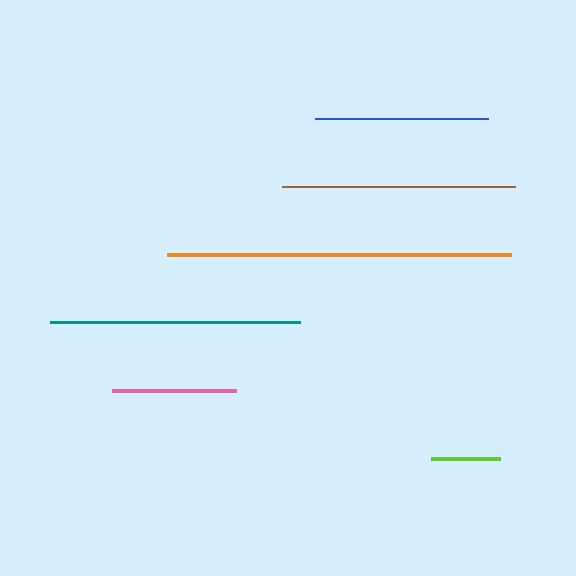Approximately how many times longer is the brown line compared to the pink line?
The brown line is approximately 1.9 times the length of the pink line.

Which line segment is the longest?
The orange line is the longest at approximately 344 pixels.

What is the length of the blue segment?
The blue segment is approximately 174 pixels long.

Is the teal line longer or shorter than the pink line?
The teal line is longer than the pink line.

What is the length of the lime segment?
The lime segment is approximately 69 pixels long.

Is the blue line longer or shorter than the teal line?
The teal line is longer than the blue line.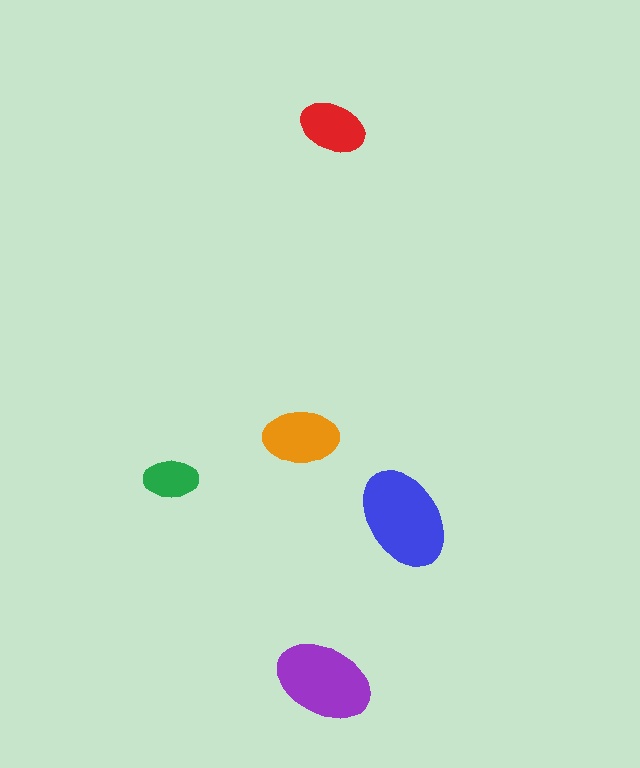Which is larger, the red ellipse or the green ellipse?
The red one.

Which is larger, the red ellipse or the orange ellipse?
The orange one.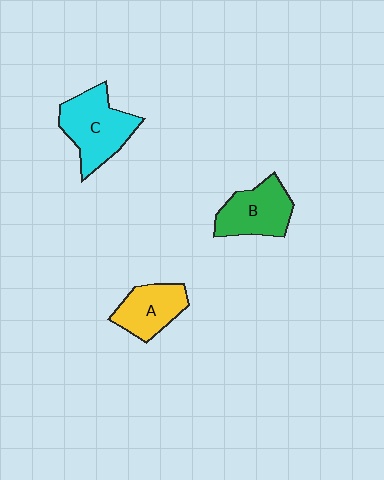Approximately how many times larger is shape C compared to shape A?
Approximately 1.4 times.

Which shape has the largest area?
Shape C (cyan).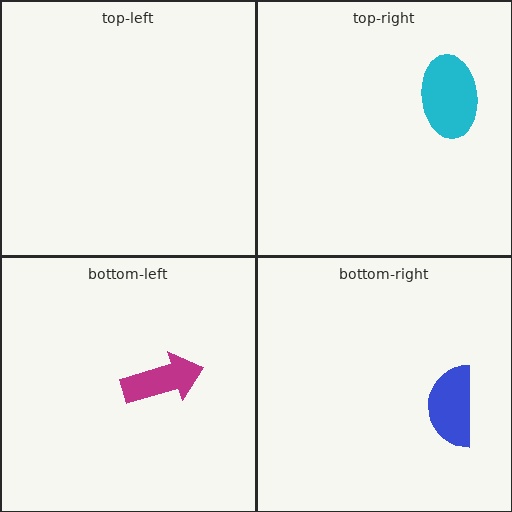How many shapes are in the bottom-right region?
1.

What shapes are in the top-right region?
The cyan ellipse.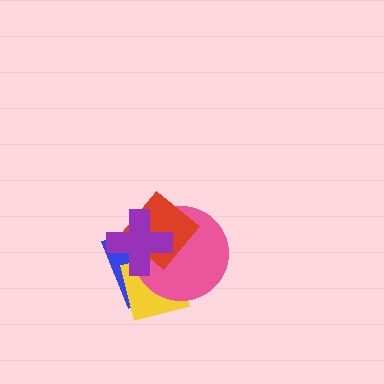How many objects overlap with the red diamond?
3 objects overlap with the red diamond.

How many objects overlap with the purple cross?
4 objects overlap with the purple cross.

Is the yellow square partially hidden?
Yes, it is partially covered by another shape.